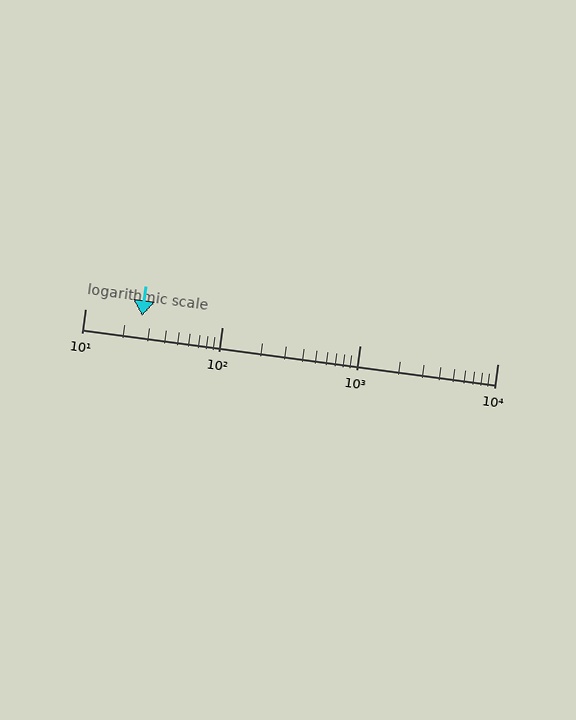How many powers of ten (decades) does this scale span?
The scale spans 3 decades, from 10 to 10000.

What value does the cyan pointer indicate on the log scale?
The pointer indicates approximately 26.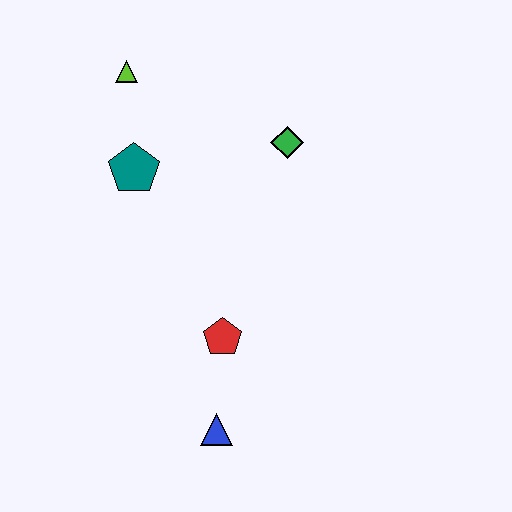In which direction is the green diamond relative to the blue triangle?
The green diamond is above the blue triangle.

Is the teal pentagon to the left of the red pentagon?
Yes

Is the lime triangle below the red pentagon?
No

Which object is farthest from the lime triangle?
The blue triangle is farthest from the lime triangle.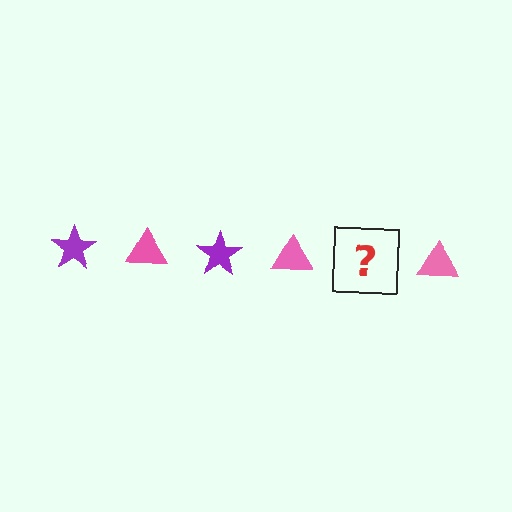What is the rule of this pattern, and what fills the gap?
The rule is that the pattern alternates between purple star and pink triangle. The gap should be filled with a purple star.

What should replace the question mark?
The question mark should be replaced with a purple star.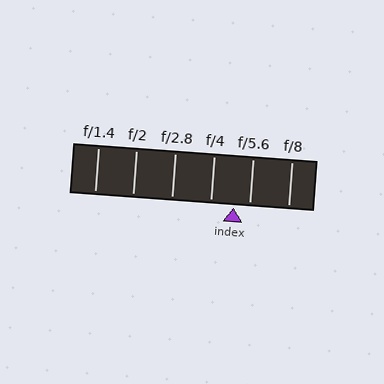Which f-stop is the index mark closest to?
The index mark is closest to f/5.6.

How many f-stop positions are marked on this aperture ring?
There are 6 f-stop positions marked.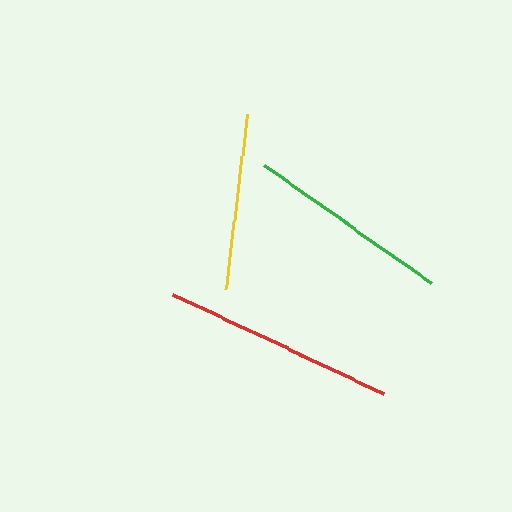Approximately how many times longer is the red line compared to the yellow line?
The red line is approximately 1.3 times the length of the yellow line.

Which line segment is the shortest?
The yellow line is the shortest at approximately 176 pixels.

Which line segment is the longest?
The red line is the longest at approximately 232 pixels.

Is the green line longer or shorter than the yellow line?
The green line is longer than the yellow line.